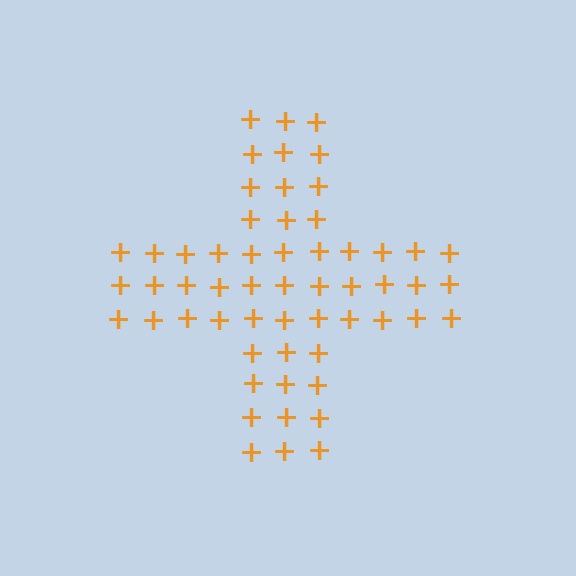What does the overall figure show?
The overall figure shows a cross.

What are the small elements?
The small elements are plus signs.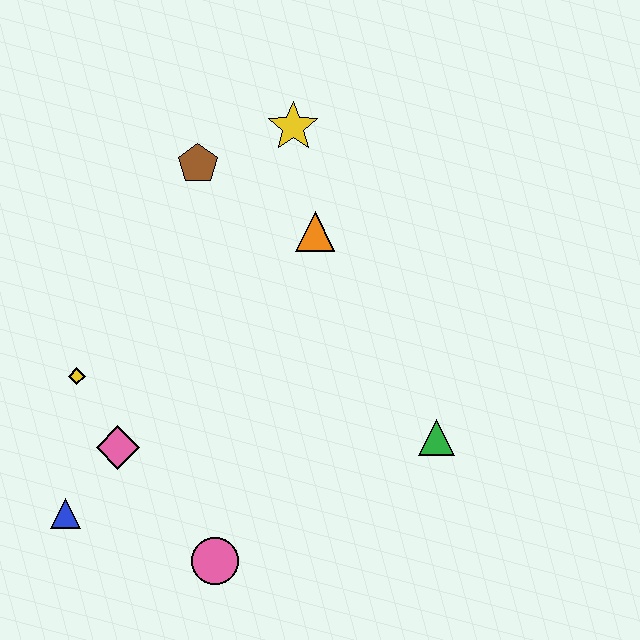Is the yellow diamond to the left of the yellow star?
Yes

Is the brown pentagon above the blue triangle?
Yes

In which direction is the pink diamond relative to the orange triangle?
The pink diamond is below the orange triangle.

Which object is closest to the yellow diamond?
The pink diamond is closest to the yellow diamond.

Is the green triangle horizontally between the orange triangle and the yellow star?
No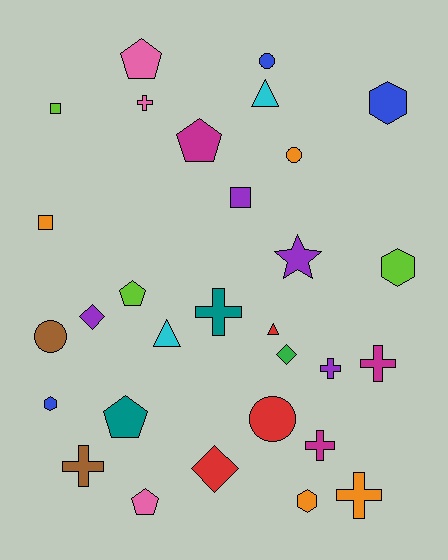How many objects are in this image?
There are 30 objects.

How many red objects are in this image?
There are 3 red objects.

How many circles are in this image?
There are 4 circles.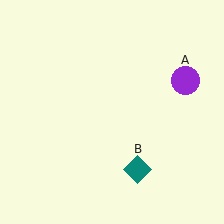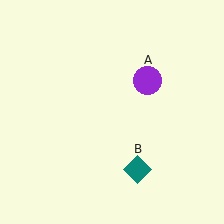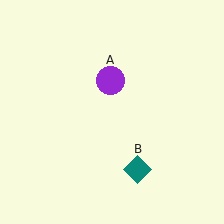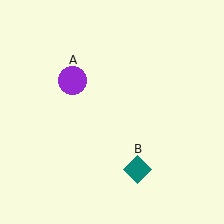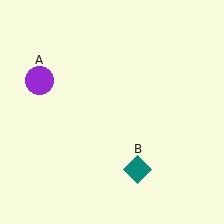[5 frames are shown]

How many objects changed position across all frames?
1 object changed position: purple circle (object A).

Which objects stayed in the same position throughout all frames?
Teal diamond (object B) remained stationary.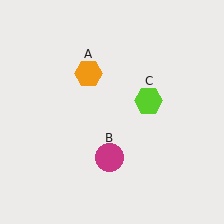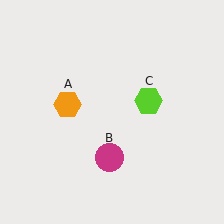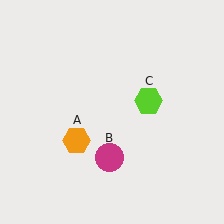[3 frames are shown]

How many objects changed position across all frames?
1 object changed position: orange hexagon (object A).